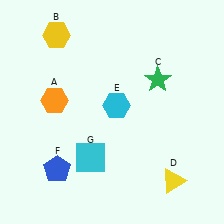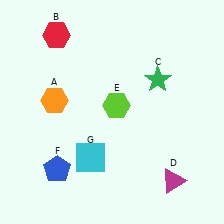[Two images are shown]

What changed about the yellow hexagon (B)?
In Image 1, B is yellow. In Image 2, it changed to red.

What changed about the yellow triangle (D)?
In Image 1, D is yellow. In Image 2, it changed to magenta.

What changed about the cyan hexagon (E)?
In Image 1, E is cyan. In Image 2, it changed to lime.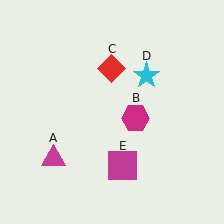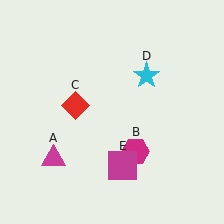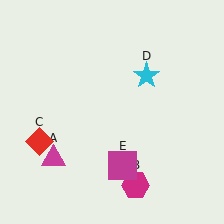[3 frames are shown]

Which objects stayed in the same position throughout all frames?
Magenta triangle (object A) and cyan star (object D) and magenta square (object E) remained stationary.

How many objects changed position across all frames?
2 objects changed position: magenta hexagon (object B), red diamond (object C).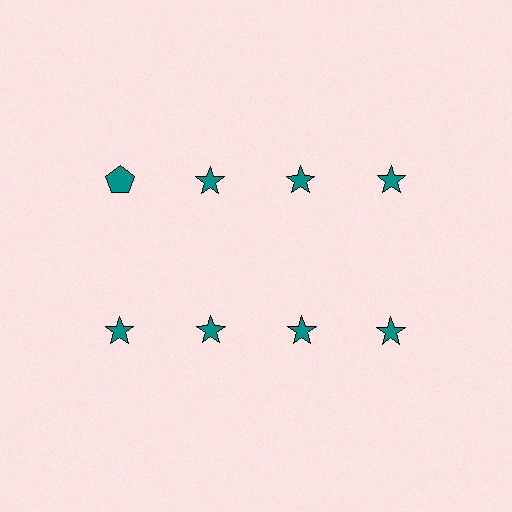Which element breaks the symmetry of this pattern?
The teal pentagon in the top row, leftmost column breaks the symmetry. All other shapes are teal stars.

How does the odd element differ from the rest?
It has a different shape: pentagon instead of star.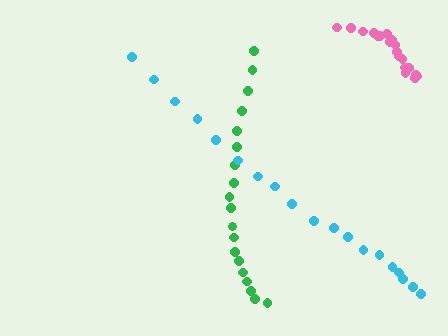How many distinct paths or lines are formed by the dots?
There are 3 distinct paths.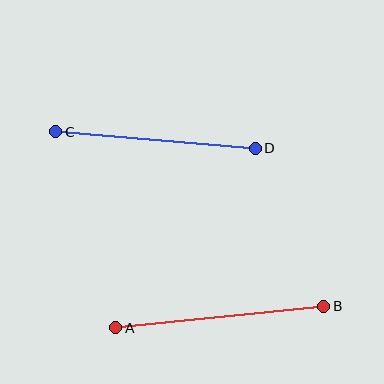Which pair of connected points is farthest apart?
Points A and B are farthest apart.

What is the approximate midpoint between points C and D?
The midpoint is at approximately (155, 140) pixels.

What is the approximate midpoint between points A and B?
The midpoint is at approximately (220, 317) pixels.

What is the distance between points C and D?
The distance is approximately 200 pixels.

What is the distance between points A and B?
The distance is approximately 209 pixels.